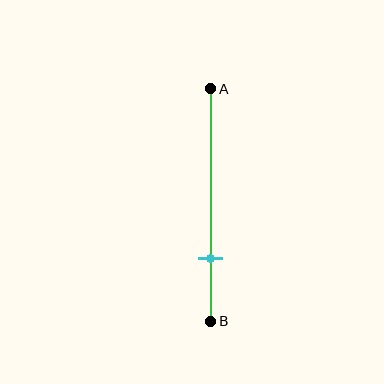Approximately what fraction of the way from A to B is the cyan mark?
The cyan mark is approximately 75% of the way from A to B.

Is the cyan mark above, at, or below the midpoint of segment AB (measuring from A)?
The cyan mark is below the midpoint of segment AB.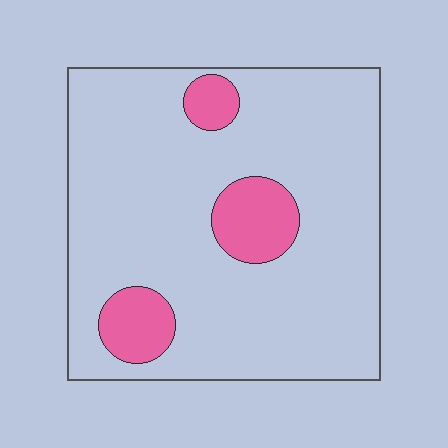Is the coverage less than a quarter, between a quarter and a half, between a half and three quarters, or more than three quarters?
Less than a quarter.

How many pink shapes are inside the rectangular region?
3.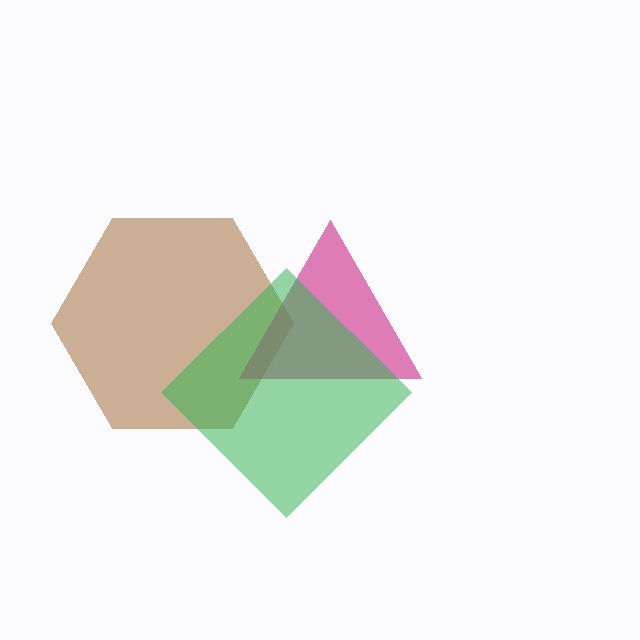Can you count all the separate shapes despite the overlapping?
Yes, there are 3 separate shapes.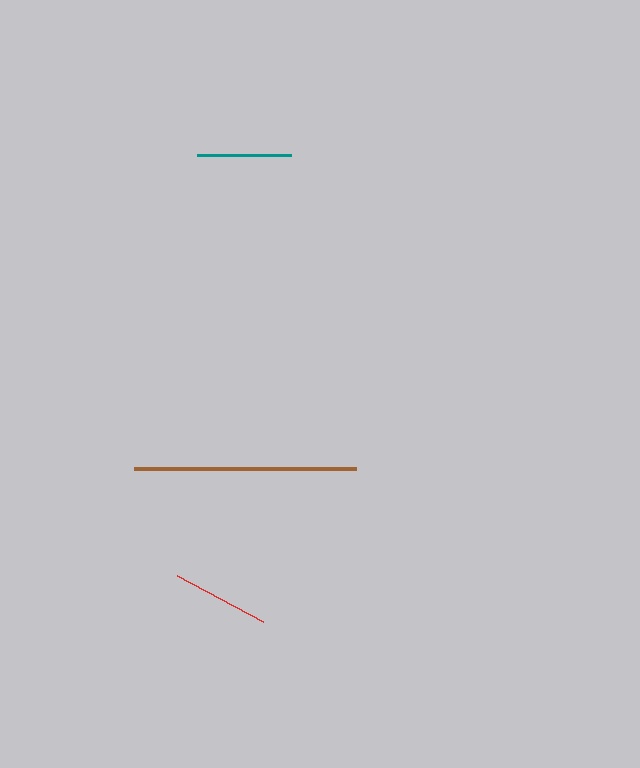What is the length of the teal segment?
The teal segment is approximately 94 pixels long.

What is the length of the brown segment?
The brown segment is approximately 223 pixels long.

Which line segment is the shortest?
The teal line is the shortest at approximately 94 pixels.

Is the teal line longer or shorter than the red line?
The red line is longer than the teal line.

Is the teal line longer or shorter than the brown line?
The brown line is longer than the teal line.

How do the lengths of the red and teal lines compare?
The red and teal lines are approximately the same length.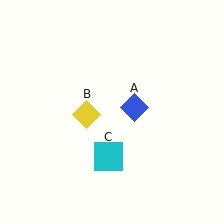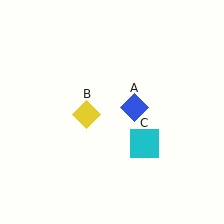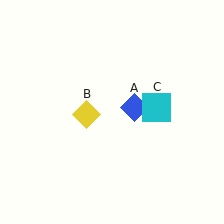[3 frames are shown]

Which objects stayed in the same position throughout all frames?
Blue diamond (object A) and yellow diamond (object B) remained stationary.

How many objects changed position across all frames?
1 object changed position: cyan square (object C).